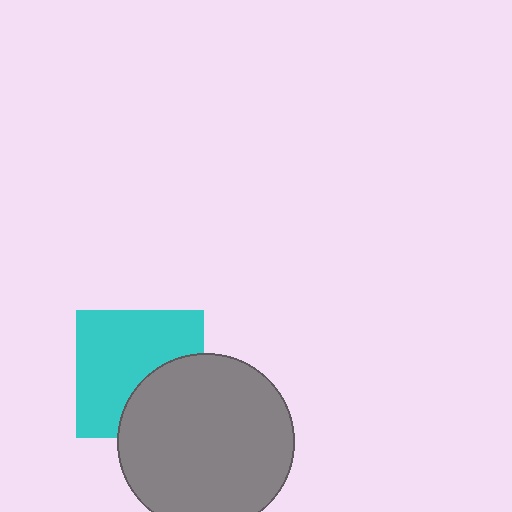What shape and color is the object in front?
The object in front is a gray circle.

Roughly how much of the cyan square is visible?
Most of it is visible (roughly 66%).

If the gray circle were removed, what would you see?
You would see the complete cyan square.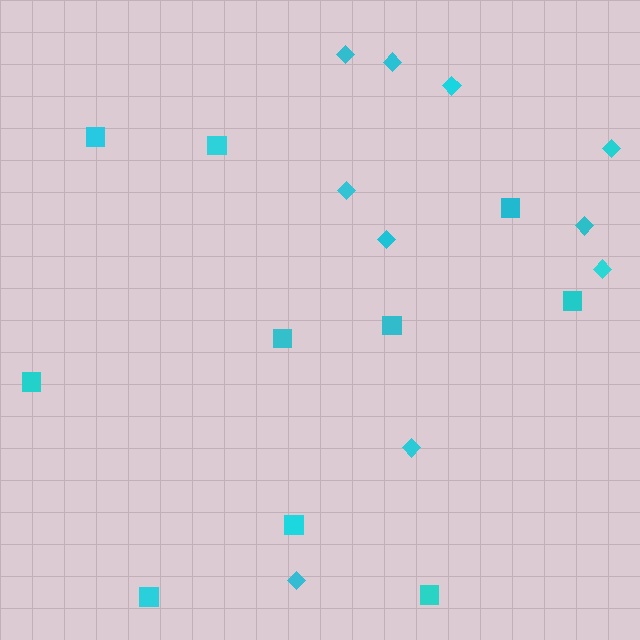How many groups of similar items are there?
There are 2 groups: one group of diamonds (10) and one group of squares (10).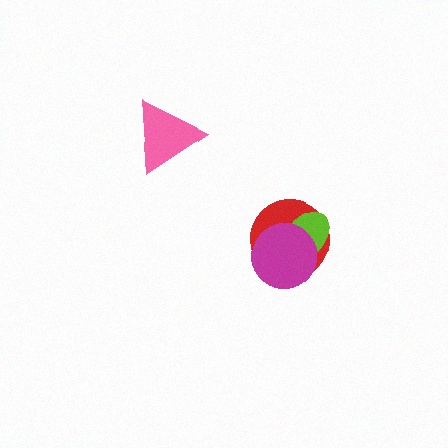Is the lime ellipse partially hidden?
Yes, it is partially covered by another shape.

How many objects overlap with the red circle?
2 objects overlap with the red circle.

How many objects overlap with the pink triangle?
0 objects overlap with the pink triangle.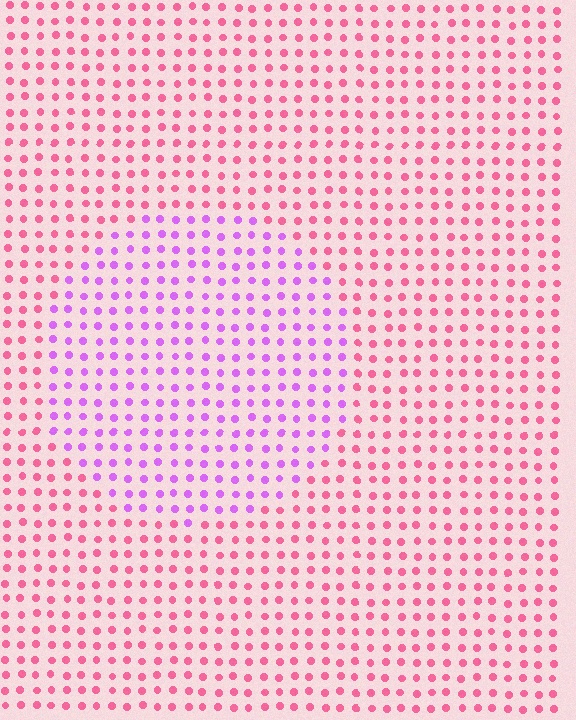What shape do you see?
I see a circle.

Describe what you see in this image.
The image is filled with small pink elements in a uniform arrangement. A circle-shaped region is visible where the elements are tinted to a slightly different hue, forming a subtle color boundary.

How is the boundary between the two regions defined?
The boundary is defined purely by a slight shift in hue (about 49 degrees). Spacing, size, and orientation are identical on both sides.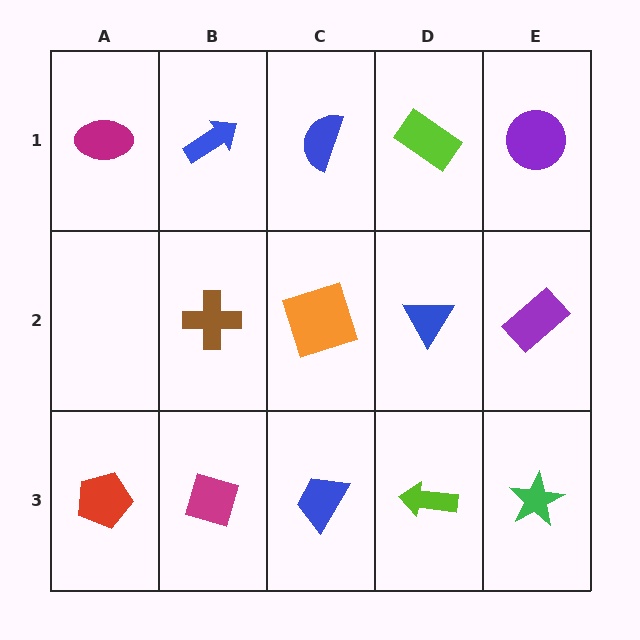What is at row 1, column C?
A blue semicircle.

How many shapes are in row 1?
5 shapes.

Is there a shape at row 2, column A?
No, that cell is empty.